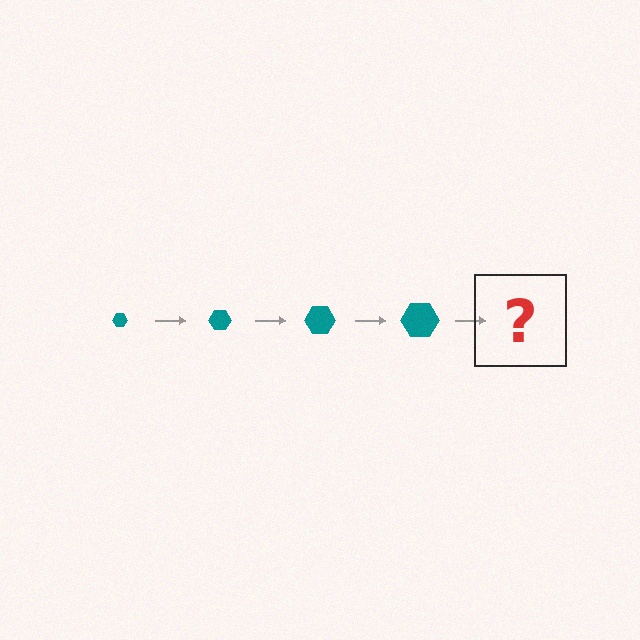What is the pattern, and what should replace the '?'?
The pattern is that the hexagon gets progressively larger each step. The '?' should be a teal hexagon, larger than the previous one.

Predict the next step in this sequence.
The next step is a teal hexagon, larger than the previous one.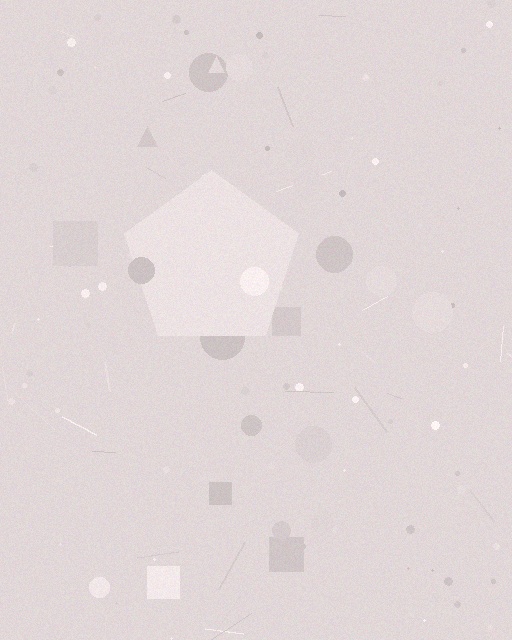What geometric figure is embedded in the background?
A pentagon is embedded in the background.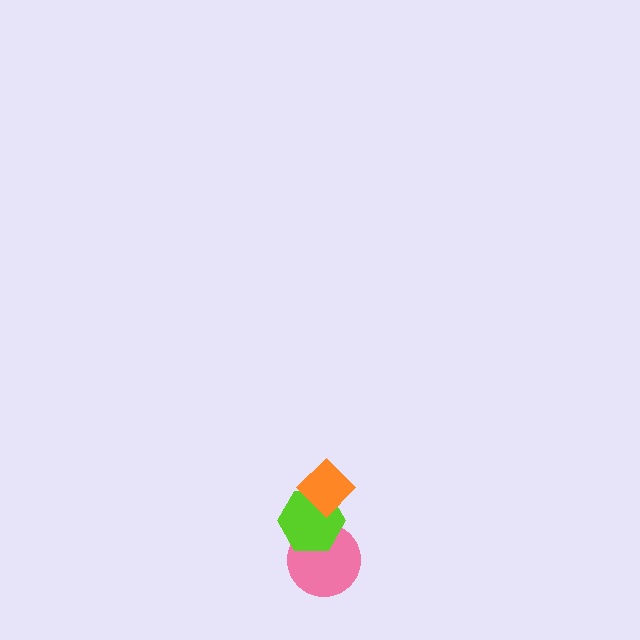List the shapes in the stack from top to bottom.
From top to bottom: the orange diamond, the lime hexagon, the pink circle.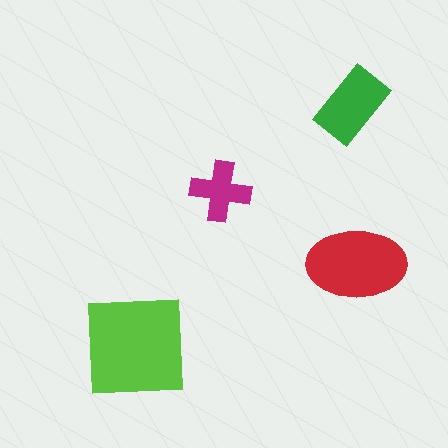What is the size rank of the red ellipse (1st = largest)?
2nd.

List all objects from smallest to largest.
The magenta cross, the green rectangle, the red ellipse, the lime square.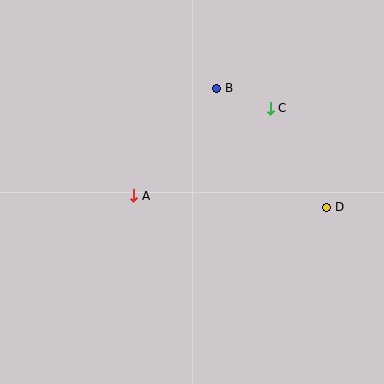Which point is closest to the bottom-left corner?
Point A is closest to the bottom-left corner.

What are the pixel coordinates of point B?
Point B is at (217, 88).